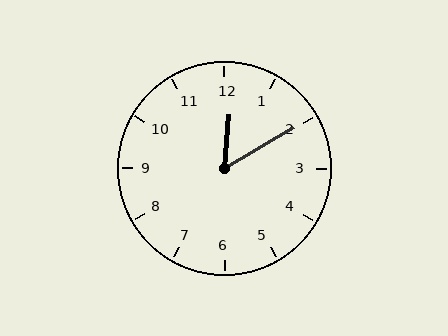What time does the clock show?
12:10.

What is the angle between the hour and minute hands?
Approximately 55 degrees.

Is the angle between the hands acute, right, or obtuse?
It is acute.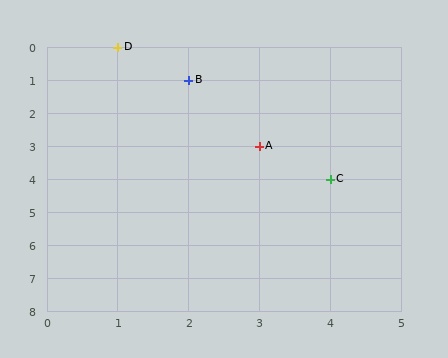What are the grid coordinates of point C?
Point C is at grid coordinates (4, 4).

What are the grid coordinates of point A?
Point A is at grid coordinates (3, 3).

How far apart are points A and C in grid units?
Points A and C are 1 column and 1 row apart (about 1.4 grid units diagonally).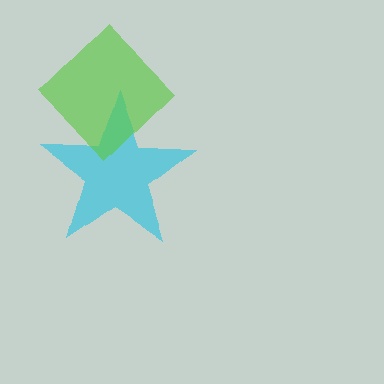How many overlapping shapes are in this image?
There are 2 overlapping shapes in the image.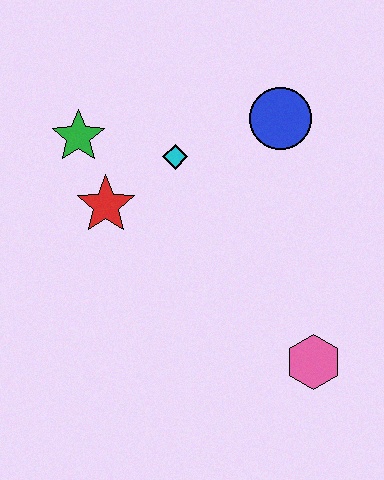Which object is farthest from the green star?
The pink hexagon is farthest from the green star.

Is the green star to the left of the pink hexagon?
Yes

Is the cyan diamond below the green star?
Yes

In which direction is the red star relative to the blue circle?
The red star is to the left of the blue circle.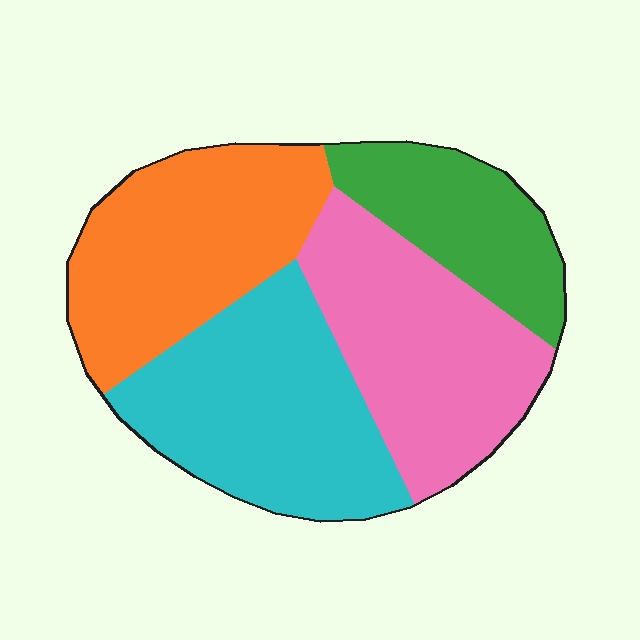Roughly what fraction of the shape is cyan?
Cyan covers around 30% of the shape.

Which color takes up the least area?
Green, at roughly 15%.